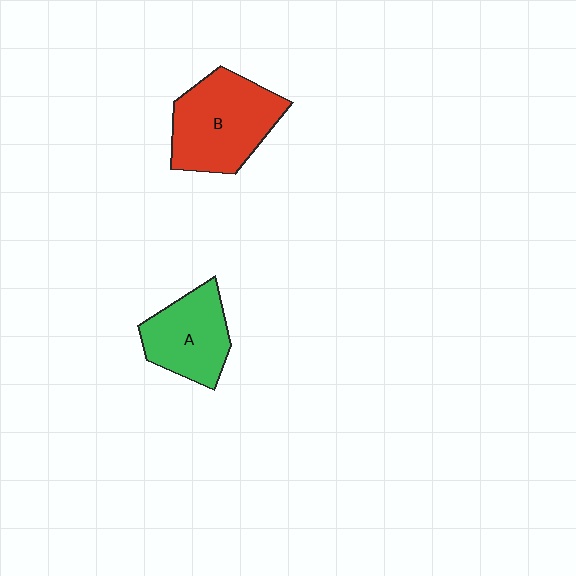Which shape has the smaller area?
Shape A (green).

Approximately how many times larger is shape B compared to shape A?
Approximately 1.3 times.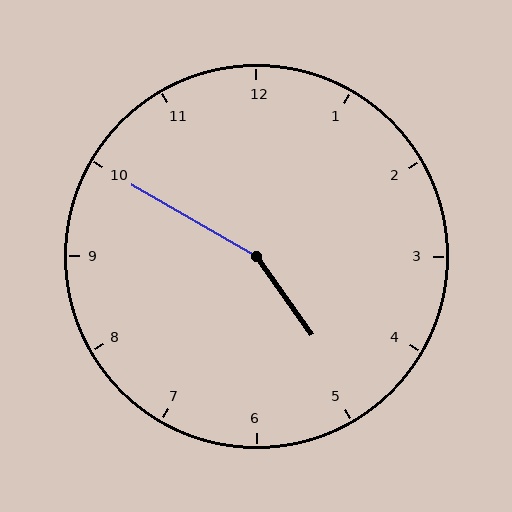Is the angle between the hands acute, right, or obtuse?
It is obtuse.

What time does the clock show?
4:50.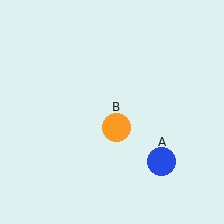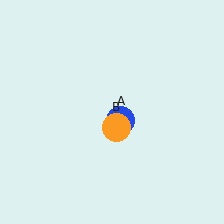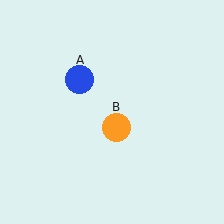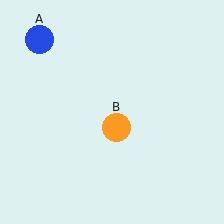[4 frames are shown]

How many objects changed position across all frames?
1 object changed position: blue circle (object A).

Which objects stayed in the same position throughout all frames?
Orange circle (object B) remained stationary.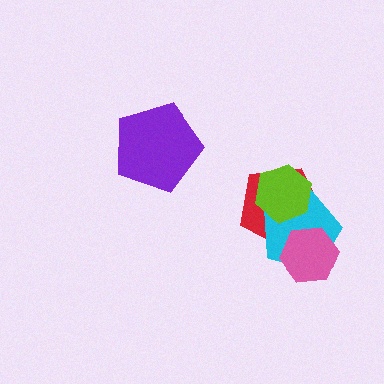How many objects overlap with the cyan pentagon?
3 objects overlap with the cyan pentagon.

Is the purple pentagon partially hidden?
No, no other shape covers it.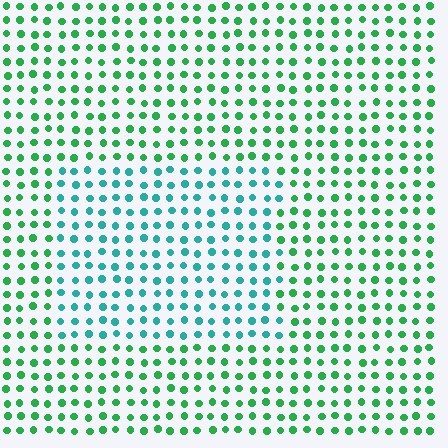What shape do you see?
I see a rectangle.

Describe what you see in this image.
The image is filled with small green elements in a uniform arrangement. A rectangle-shaped region is visible where the elements are tinted to a slightly different hue, forming a subtle color boundary.